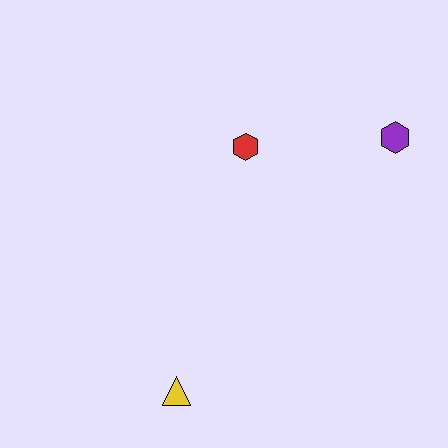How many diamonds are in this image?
There are no diamonds.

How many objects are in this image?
There are 3 objects.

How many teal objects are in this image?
There are no teal objects.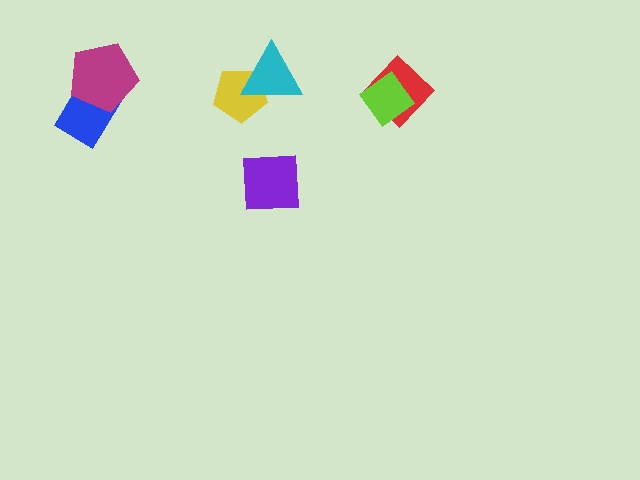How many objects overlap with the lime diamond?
1 object overlaps with the lime diamond.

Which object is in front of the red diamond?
The lime diamond is in front of the red diamond.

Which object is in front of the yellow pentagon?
The cyan triangle is in front of the yellow pentagon.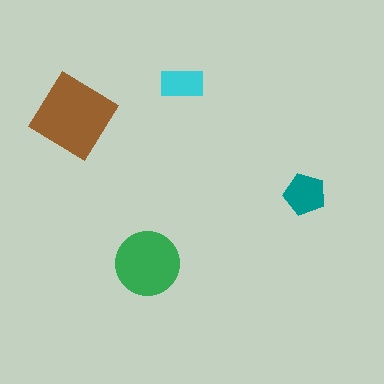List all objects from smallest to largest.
The cyan rectangle, the teal pentagon, the green circle, the brown diamond.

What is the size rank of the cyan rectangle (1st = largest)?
4th.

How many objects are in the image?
There are 4 objects in the image.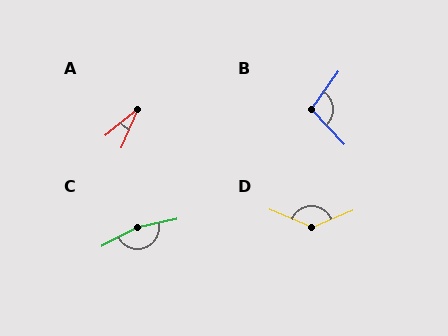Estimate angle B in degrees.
Approximately 103 degrees.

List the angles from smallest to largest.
A (28°), B (103°), D (134°), C (164°).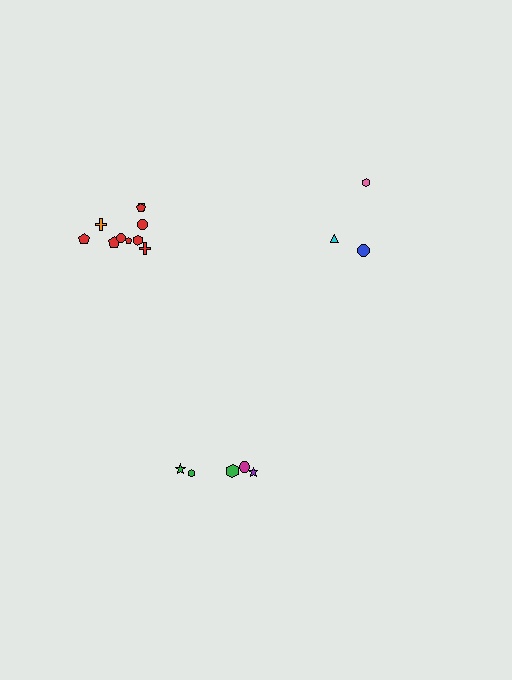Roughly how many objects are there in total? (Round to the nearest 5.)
Roughly 20 objects in total.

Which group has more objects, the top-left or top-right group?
The top-left group.